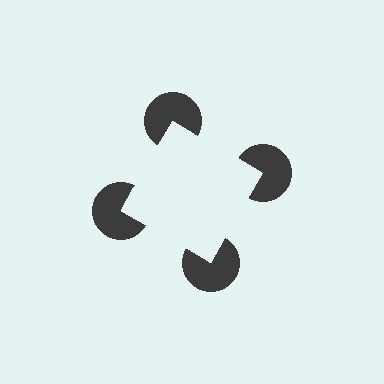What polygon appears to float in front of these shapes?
An illusory square — its edges are inferred from the aligned wedge cuts in the pac-man discs, not physically drawn.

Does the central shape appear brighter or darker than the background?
It typically appears slightly brighter than the background, even though no actual brightness change is drawn.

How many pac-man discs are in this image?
There are 4 — one at each vertex of the illusory square.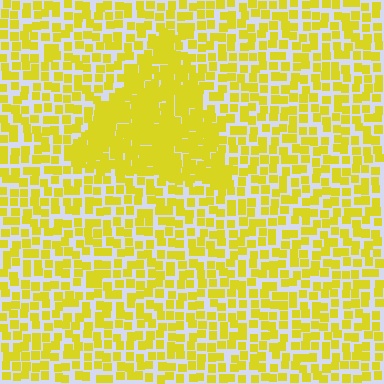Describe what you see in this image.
The image contains small yellow elements arranged at two different densities. A triangle-shaped region is visible where the elements are more densely packed than the surrounding area.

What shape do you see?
I see a triangle.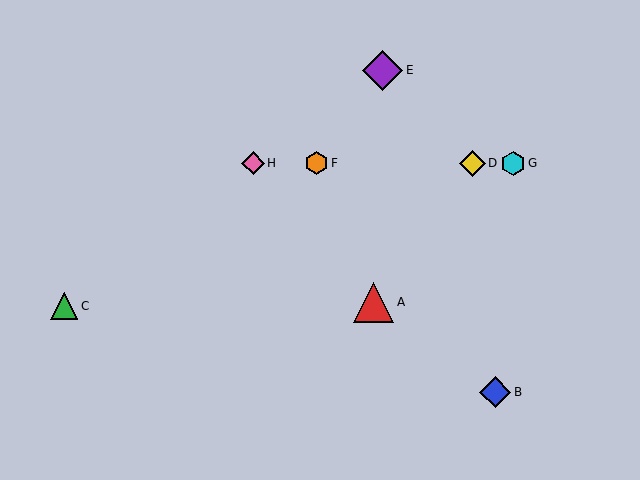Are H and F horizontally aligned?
Yes, both are at y≈163.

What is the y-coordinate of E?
Object E is at y≈70.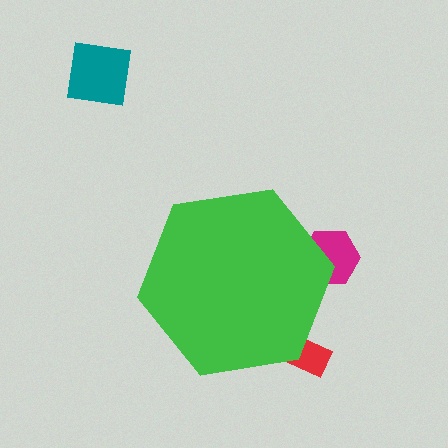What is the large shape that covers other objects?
A green hexagon.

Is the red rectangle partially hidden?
Yes, the red rectangle is partially hidden behind the green hexagon.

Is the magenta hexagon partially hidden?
Yes, the magenta hexagon is partially hidden behind the green hexagon.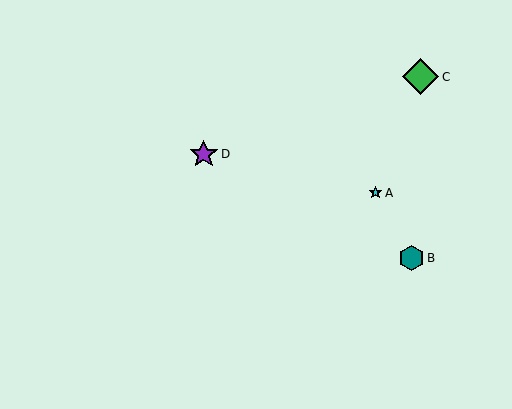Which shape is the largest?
The green diamond (labeled C) is the largest.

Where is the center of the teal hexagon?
The center of the teal hexagon is at (411, 258).